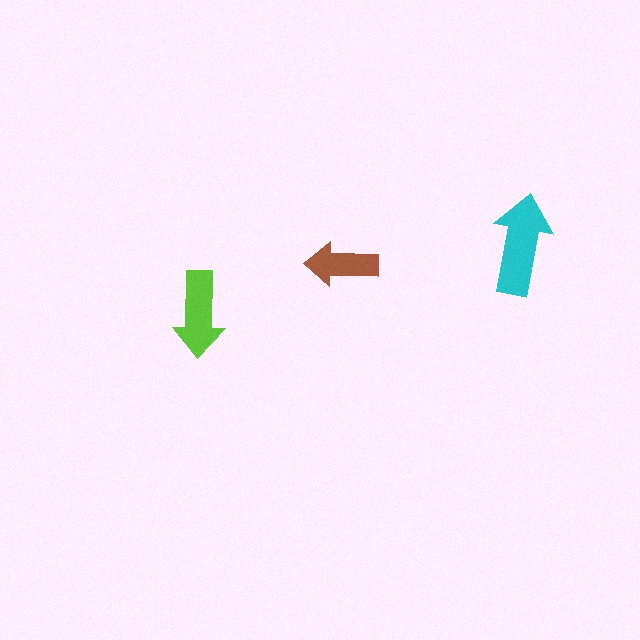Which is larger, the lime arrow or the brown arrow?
The lime one.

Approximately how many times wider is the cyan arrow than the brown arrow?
About 1.5 times wider.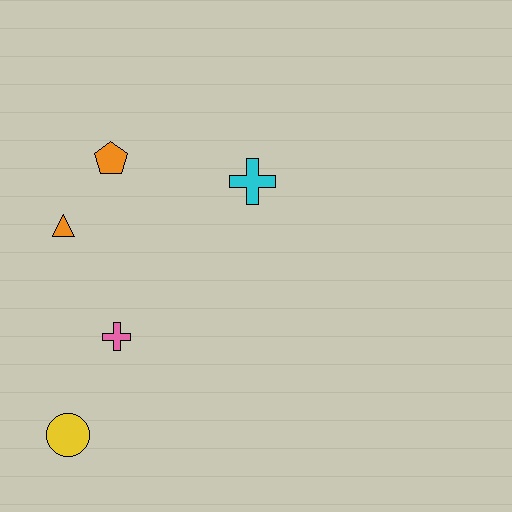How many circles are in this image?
There is 1 circle.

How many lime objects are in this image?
There are no lime objects.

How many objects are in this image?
There are 5 objects.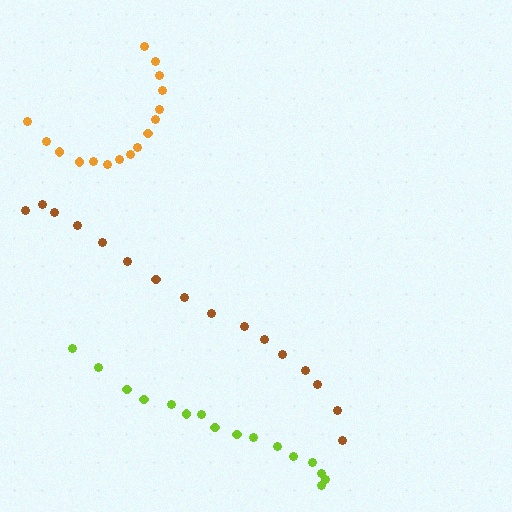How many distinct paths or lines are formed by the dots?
There are 3 distinct paths.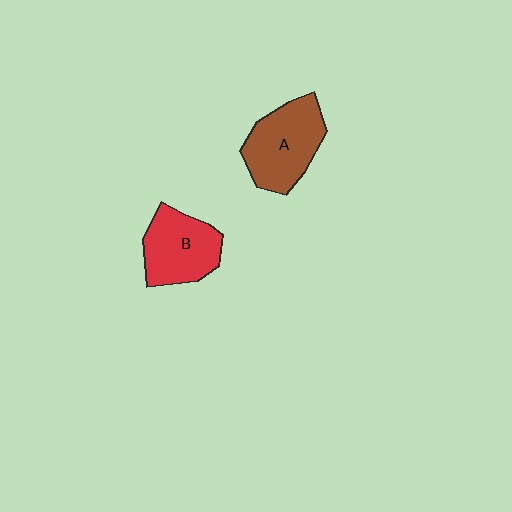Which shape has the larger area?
Shape A (brown).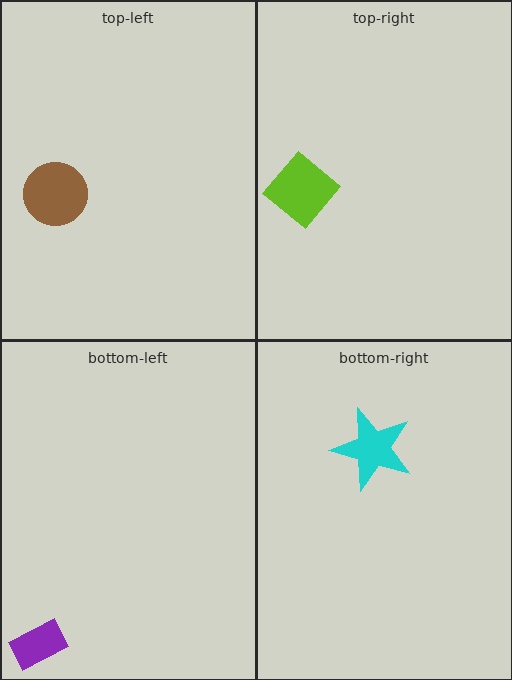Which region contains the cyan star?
The bottom-right region.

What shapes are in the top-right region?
The lime diamond.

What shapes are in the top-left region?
The brown circle.